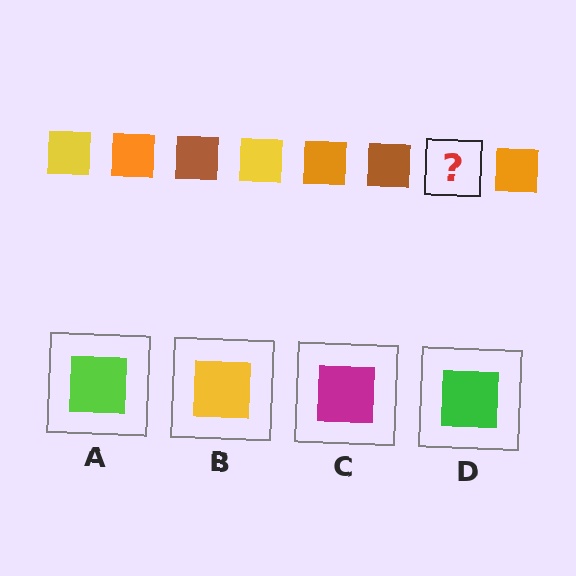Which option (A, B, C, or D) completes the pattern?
B.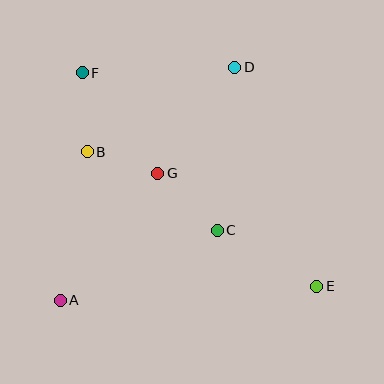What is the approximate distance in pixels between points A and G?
The distance between A and G is approximately 160 pixels.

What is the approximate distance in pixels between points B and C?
The distance between B and C is approximately 152 pixels.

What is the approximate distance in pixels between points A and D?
The distance between A and D is approximately 291 pixels.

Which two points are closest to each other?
Points B and G are closest to each other.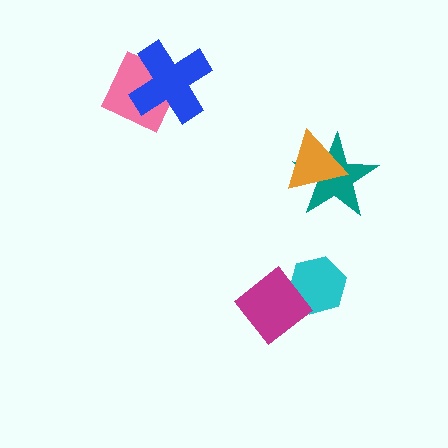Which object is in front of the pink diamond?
The blue cross is in front of the pink diamond.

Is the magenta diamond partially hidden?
No, no other shape covers it.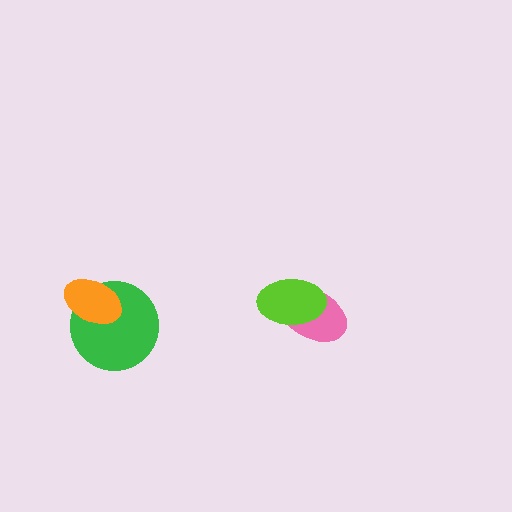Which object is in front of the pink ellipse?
The lime ellipse is in front of the pink ellipse.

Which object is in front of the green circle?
The orange ellipse is in front of the green circle.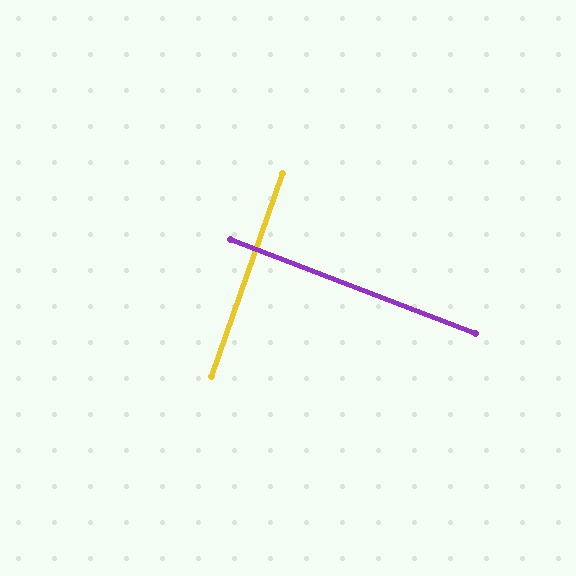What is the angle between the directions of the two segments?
Approximately 88 degrees.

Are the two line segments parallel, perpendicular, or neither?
Perpendicular — they meet at approximately 88°.